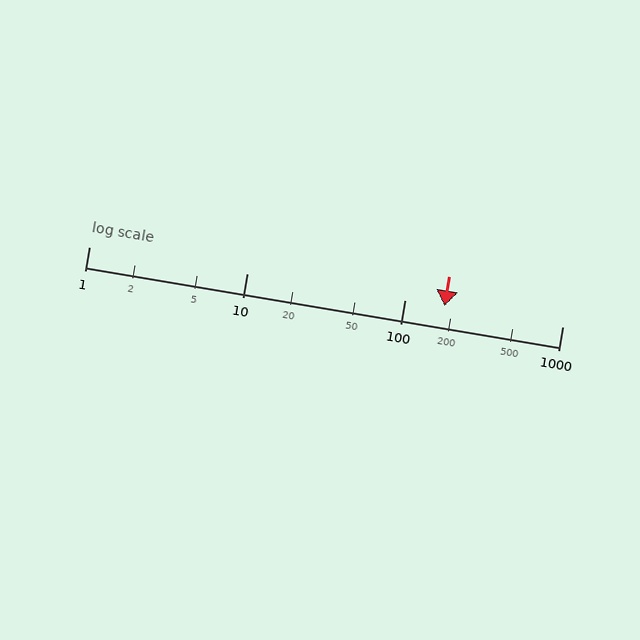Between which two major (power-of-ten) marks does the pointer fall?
The pointer is between 100 and 1000.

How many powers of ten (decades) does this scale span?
The scale spans 3 decades, from 1 to 1000.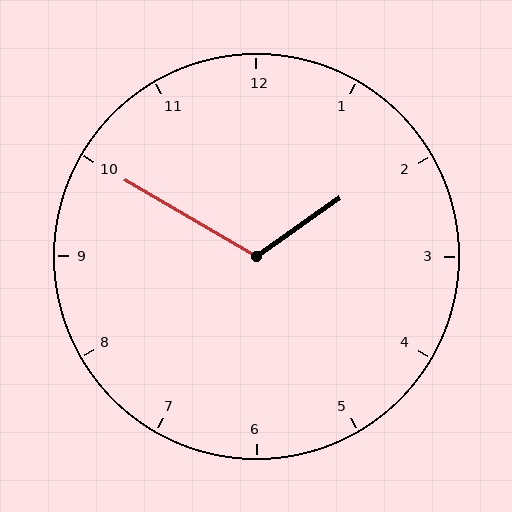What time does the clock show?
1:50.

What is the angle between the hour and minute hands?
Approximately 115 degrees.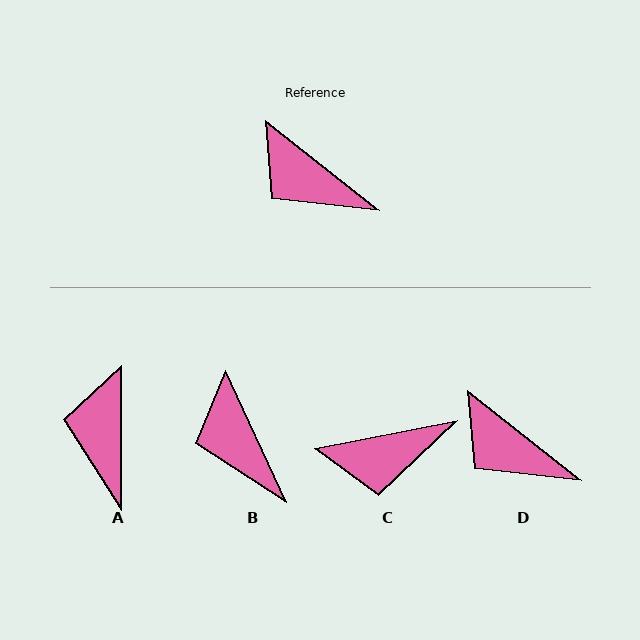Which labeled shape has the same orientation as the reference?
D.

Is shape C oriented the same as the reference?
No, it is off by about 49 degrees.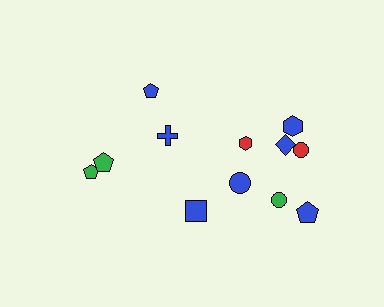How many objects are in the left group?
There are 4 objects.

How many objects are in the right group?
There are 8 objects.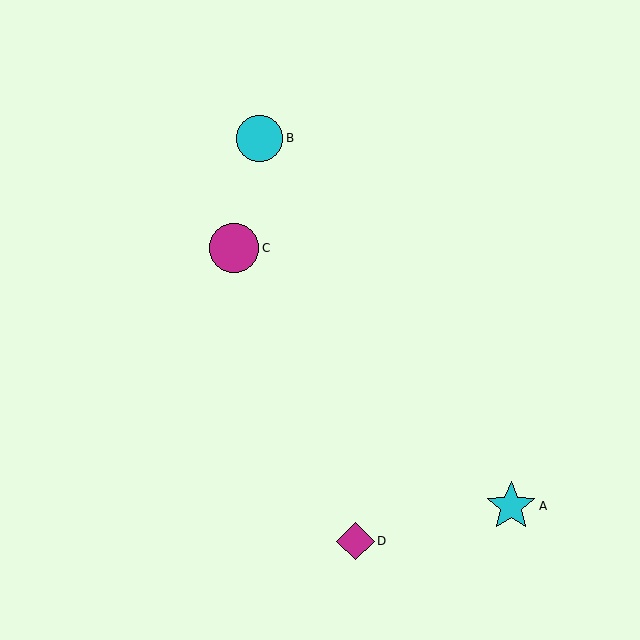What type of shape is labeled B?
Shape B is a cyan circle.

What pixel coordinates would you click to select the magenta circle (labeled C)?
Click at (234, 248) to select the magenta circle C.